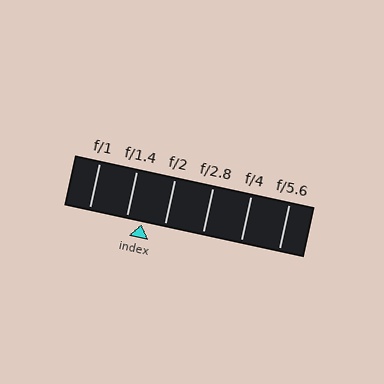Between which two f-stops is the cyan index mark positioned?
The index mark is between f/1.4 and f/2.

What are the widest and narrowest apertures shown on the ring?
The widest aperture shown is f/1 and the narrowest is f/5.6.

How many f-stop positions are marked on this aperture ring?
There are 6 f-stop positions marked.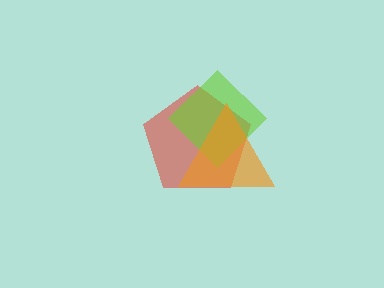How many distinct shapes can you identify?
There are 3 distinct shapes: a red pentagon, a lime diamond, an orange triangle.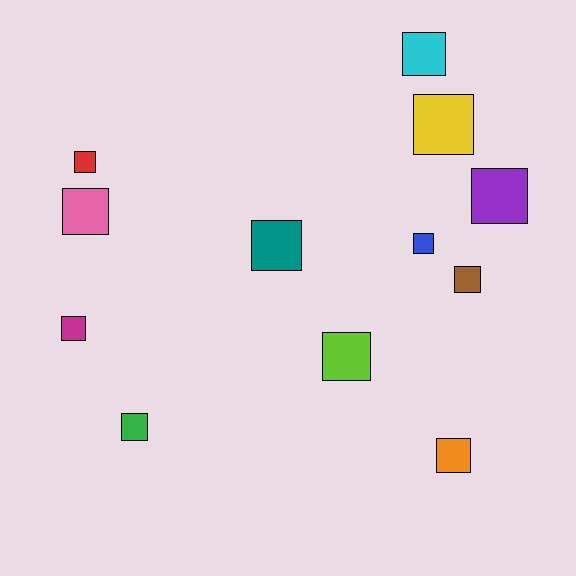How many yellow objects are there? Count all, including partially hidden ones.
There is 1 yellow object.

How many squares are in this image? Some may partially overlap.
There are 12 squares.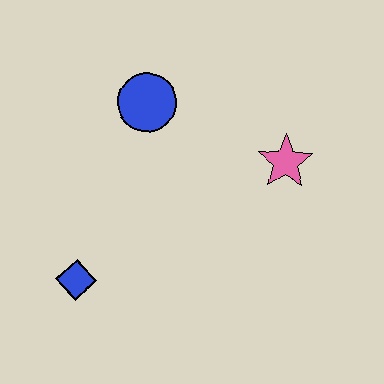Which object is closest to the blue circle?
The pink star is closest to the blue circle.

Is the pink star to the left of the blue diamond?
No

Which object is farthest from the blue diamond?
The pink star is farthest from the blue diamond.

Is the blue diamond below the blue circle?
Yes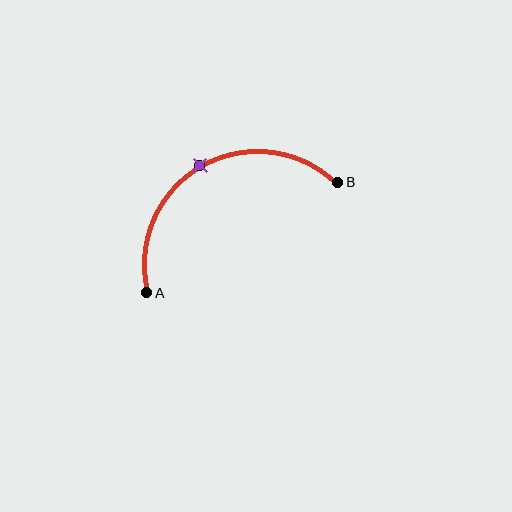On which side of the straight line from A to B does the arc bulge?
The arc bulges above the straight line connecting A and B.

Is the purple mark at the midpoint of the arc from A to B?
Yes. The purple mark lies on the arc at equal arc-length from both A and B — it is the arc midpoint.